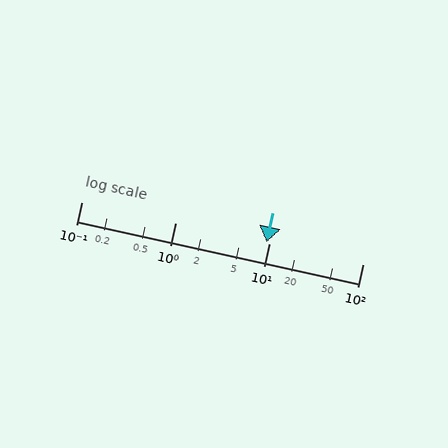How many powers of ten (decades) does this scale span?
The scale spans 3 decades, from 0.1 to 100.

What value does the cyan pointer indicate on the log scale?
The pointer indicates approximately 9.4.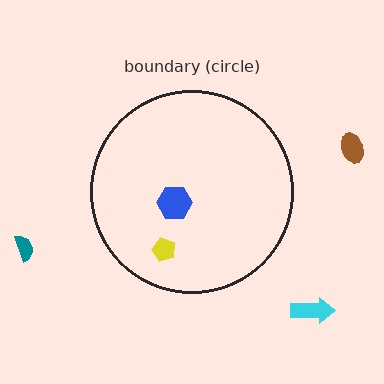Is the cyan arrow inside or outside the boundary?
Outside.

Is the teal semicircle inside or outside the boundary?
Outside.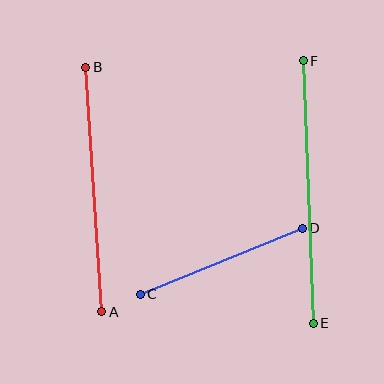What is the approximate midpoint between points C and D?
The midpoint is at approximately (221, 261) pixels.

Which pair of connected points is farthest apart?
Points E and F are farthest apart.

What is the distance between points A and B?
The distance is approximately 245 pixels.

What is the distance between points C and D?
The distance is approximately 175 pixels.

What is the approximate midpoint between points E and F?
The midpoint is at approximately (308, 192) pixels.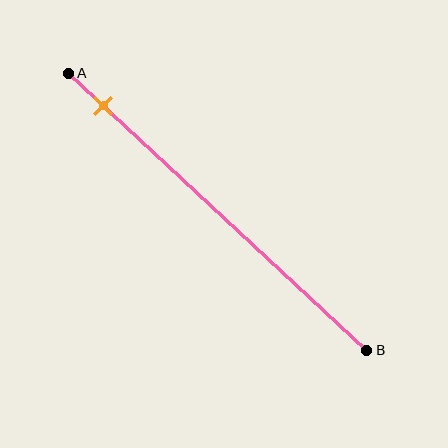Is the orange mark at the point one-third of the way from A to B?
No, the mark is at about 10% from A, not at the 33% one-third point.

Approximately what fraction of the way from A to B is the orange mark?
The orange mark is approximately 10% of the way from A to B.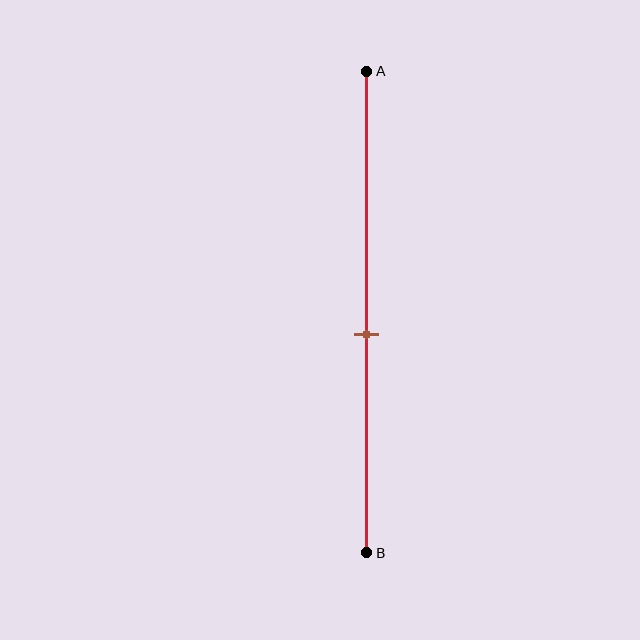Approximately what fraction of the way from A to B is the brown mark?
The brown mark is approximately 55% of the way from A to B.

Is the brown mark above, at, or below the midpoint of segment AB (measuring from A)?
The brown mark is below the midpoint of segment AB.